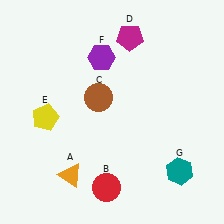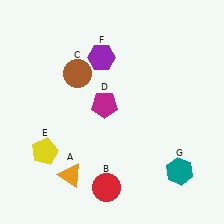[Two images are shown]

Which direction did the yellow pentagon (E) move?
The yellow pentagon (E) moved down.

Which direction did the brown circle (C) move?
The brown circle (C) moved up.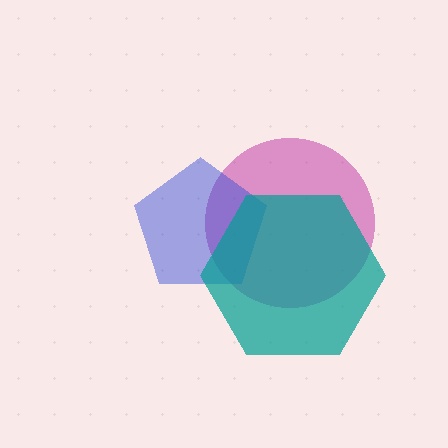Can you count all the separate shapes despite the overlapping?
Yes, there are 3 separate shapes.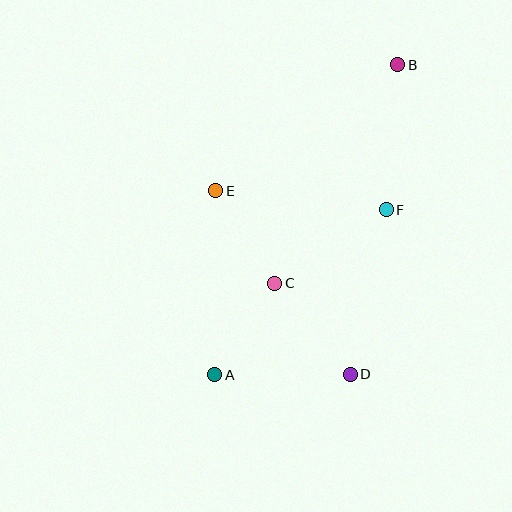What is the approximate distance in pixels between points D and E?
The distance between D and E is approximately 228 pixels.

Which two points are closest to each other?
Points A and C are closest to each other.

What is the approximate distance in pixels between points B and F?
The distance between B and F is approximately 145 pixels.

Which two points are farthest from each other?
Points A and B are farthest from each other.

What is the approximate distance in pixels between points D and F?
The distance between D and F is approximately 169 pixels.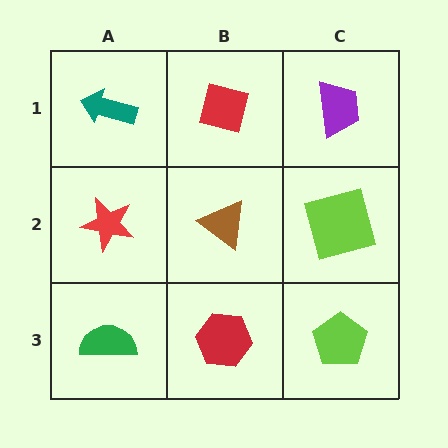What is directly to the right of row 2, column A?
A brown triangle.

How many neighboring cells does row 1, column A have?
2.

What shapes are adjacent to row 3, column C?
A lime square (row 2, column C), a red hexagon (row 3, column B).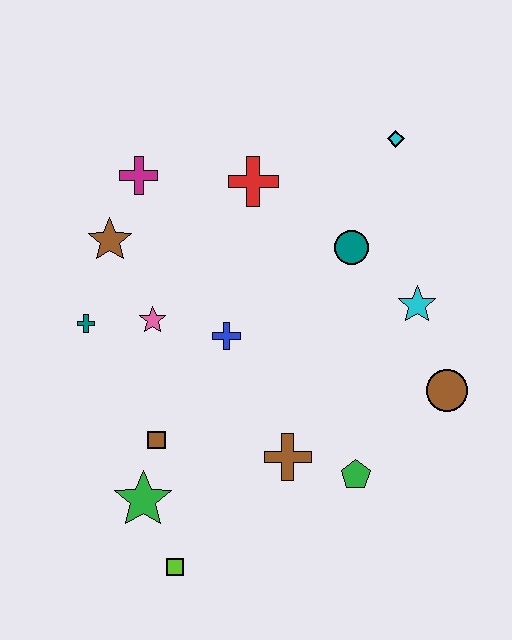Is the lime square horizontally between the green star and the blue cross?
Yes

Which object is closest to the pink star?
The teal cross is closest to the pink star.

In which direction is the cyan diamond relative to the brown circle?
The cyan diamond is above the brown circle.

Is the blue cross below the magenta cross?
Yes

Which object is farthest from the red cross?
The lime square is farthest from the red cross.